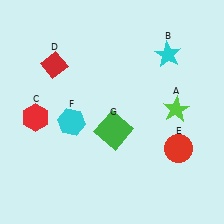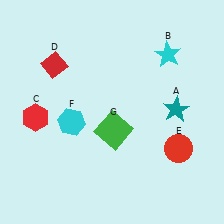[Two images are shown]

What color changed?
The star (A) changed from lime in Image 1 to teal in Image 2.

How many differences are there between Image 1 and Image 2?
There is 1 difference between the two images.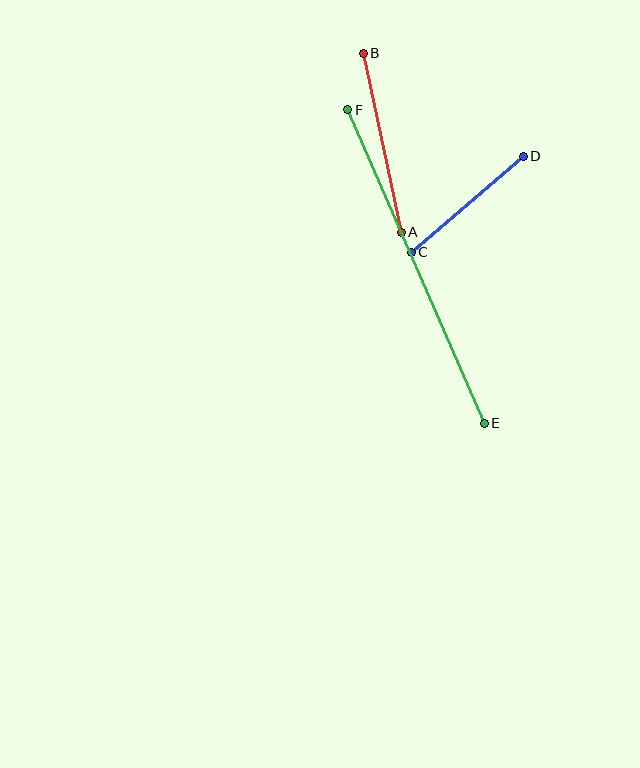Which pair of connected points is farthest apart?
Points E and F are farthest apart.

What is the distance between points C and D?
The distance is approximately 147 pixels.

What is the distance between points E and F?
The distance is approximately 342 pixels.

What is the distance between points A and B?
The distance is approximately 183 pixels.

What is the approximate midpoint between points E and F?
The midpoint is at approximately (416, 267) pixels.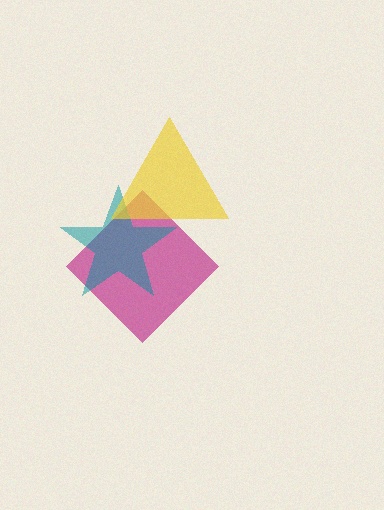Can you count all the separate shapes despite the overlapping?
Yes, there are 3 separate shapes.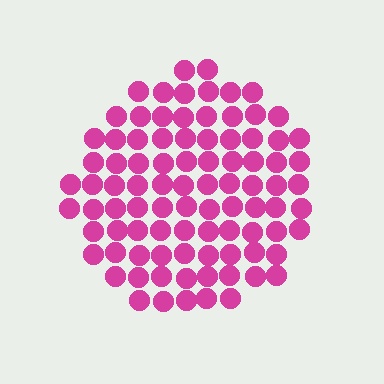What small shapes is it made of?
It is made of small circles.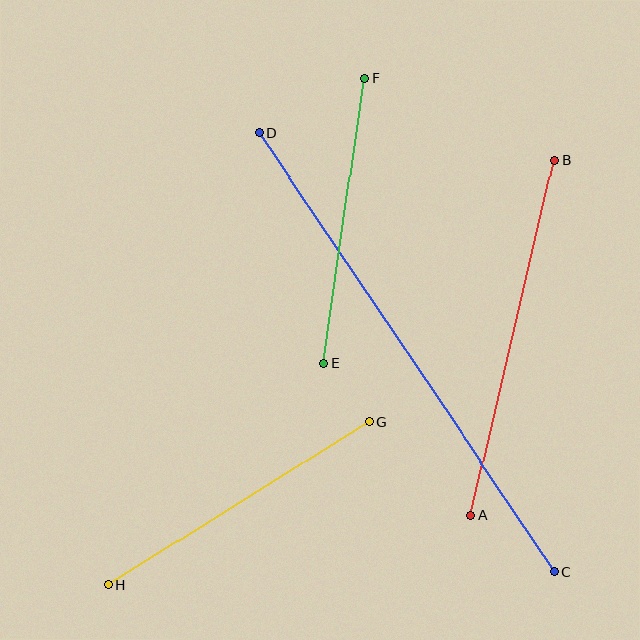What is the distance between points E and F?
The distance is approximately 288 pixels.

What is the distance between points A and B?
The distance is approximately 364 pixels.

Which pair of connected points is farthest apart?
Points C and D are farthest apart.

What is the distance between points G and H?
The distance is approximately 307 pixels.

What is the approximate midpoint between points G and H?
The midpoint is at approximately (239, 503) pixels.